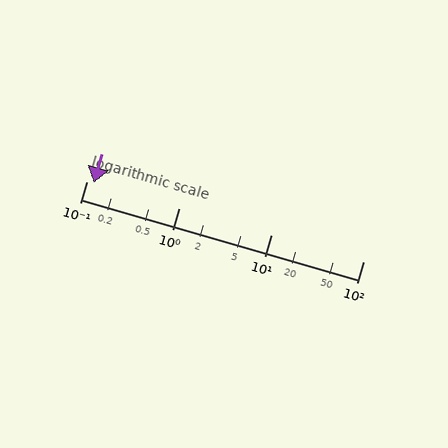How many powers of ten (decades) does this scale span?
The scale spans 3 decades, from 0.1 to 100.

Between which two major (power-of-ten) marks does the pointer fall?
The pointer is between 0.1 and 1.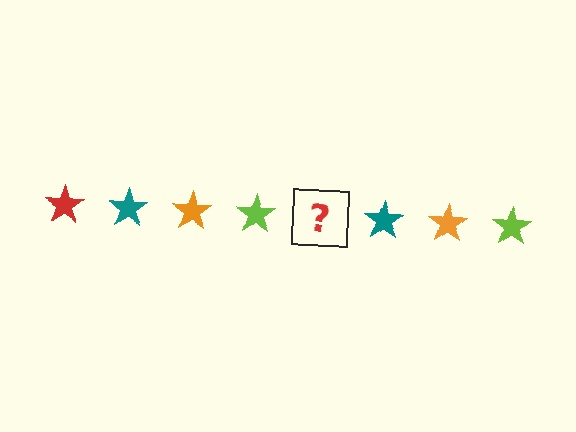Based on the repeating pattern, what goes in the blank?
The blank should be a red star.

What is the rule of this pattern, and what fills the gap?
The rule is that the pattern cycles through red, teal, orange, lime stars. The gap should be filled with a red star.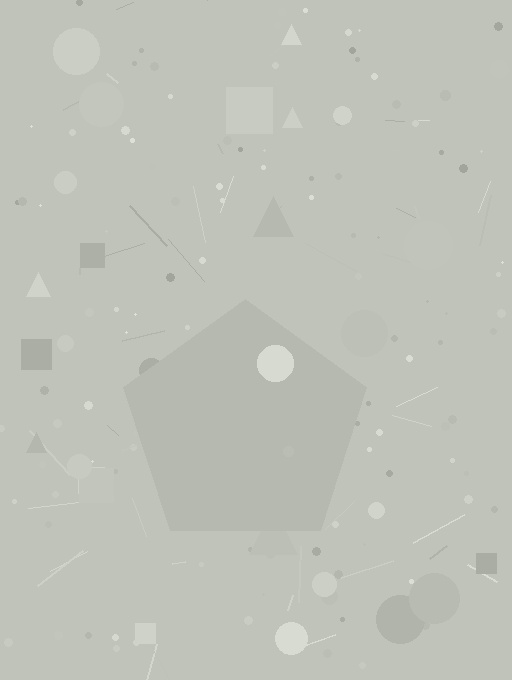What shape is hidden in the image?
A pentagon is hidden in the image.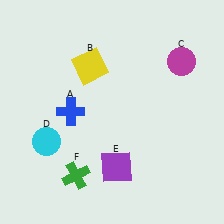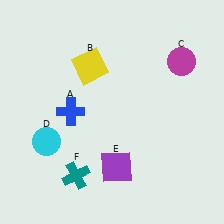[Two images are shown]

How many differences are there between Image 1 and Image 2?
There is 1 difference between the two images.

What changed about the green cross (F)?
In Image 1, F is green. In Image 2, it changed to teal.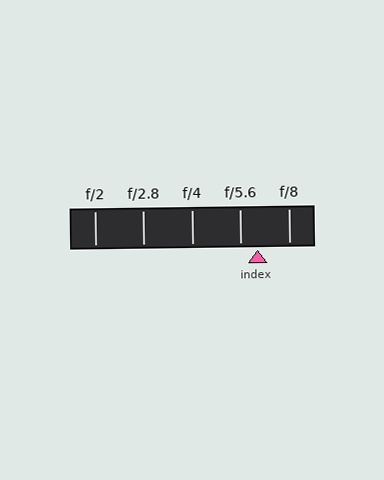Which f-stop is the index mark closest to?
The index mark is closest to f/5.6.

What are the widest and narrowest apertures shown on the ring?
The widest aperture shown is f/2 and the narrowest is f/8.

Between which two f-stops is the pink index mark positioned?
The index mark is between f/5.6 and f/8.